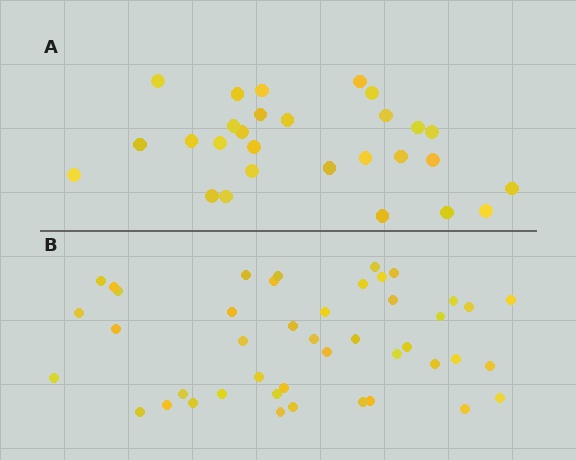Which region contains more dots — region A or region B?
Region B (the bottom region) has more dots.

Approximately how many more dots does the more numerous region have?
Region B has approximately 15 more dots than region A.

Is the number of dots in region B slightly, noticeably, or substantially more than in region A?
Region B has substantially more. The ratio is roughly 1.6 to 1.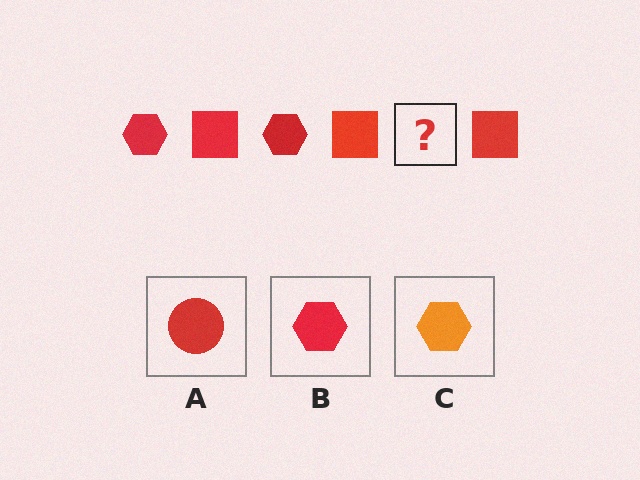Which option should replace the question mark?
Option B.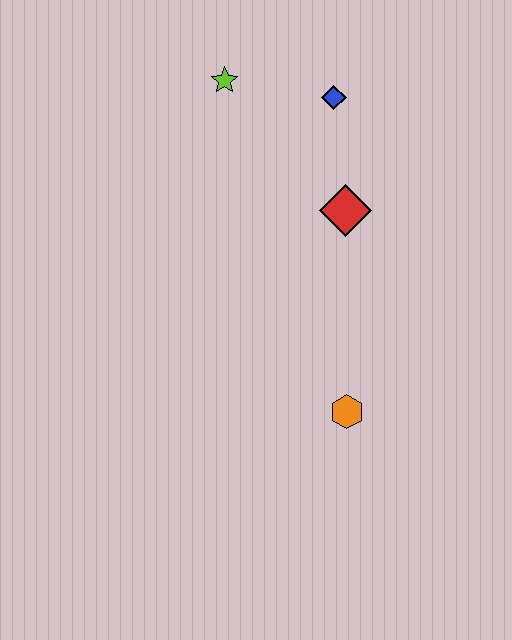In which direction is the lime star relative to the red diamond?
The lime star is above the red diamond.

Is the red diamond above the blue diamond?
No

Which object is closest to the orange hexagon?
The red diamond is closest to the orange hexagon.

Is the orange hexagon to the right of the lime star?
Yes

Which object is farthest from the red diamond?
The orange hexagon is farthest from the red diamond.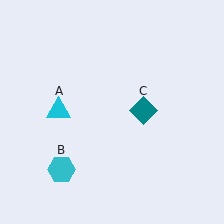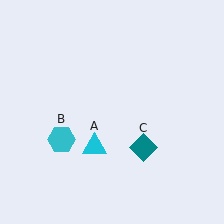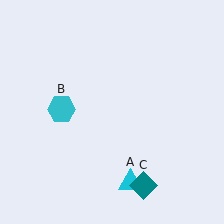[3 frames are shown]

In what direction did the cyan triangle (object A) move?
The cyan triangle (object A) moved down and to the right.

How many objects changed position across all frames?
3 objects changed position: cyan triangle (object A), cyan hexagon (object B), teal diamond (object C).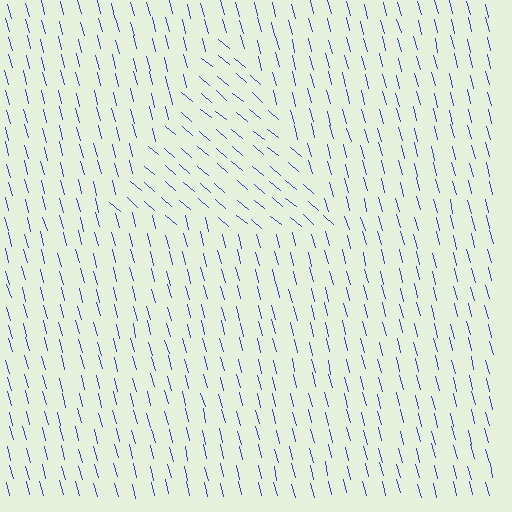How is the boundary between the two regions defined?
The boundary is defined purely by a change in line orientation (approximately 35 degrees difference). All lines are the same color and thickness.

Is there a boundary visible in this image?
Yes, there is a texture boundary formed by a change in line orientation.